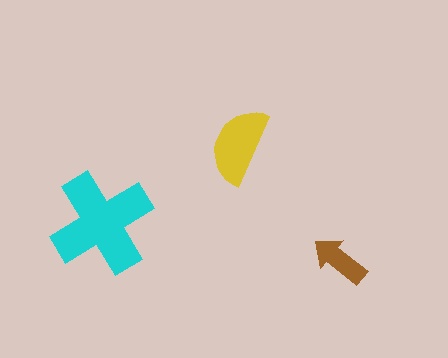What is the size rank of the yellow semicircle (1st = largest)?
2nd.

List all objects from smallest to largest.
The brown arrow, the yellow semicircle, the cyan cross.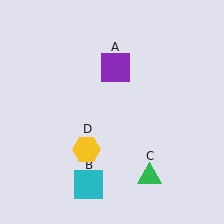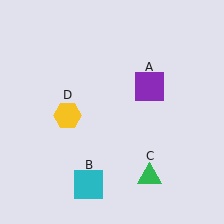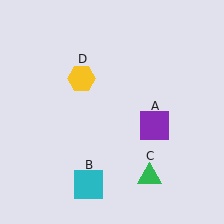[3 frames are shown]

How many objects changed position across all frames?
2 objects changed position: purple square (object A), yellow hexagon (object D).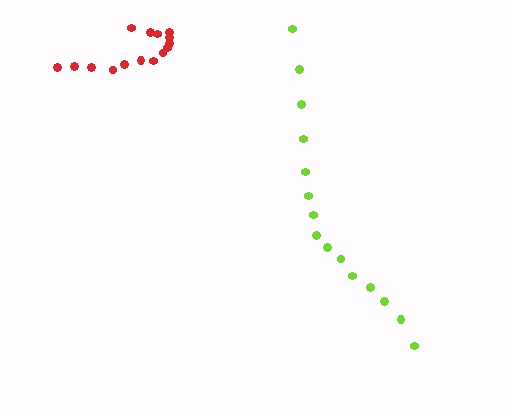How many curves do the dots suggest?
There are 2 distinct paths.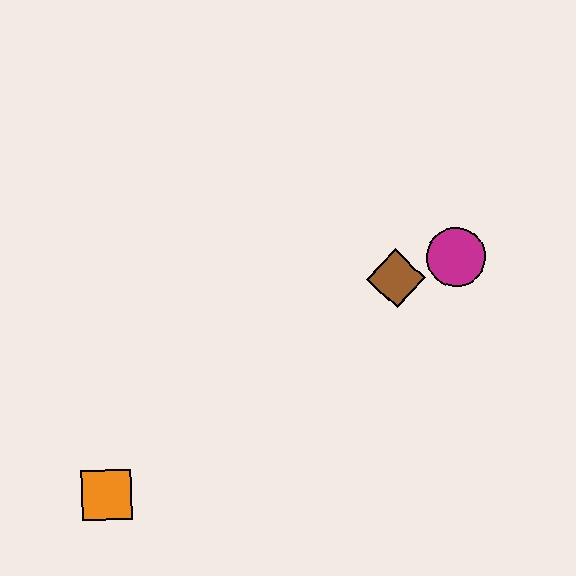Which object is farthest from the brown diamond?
The orange square is farthest from the brown diamond.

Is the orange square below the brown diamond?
Yes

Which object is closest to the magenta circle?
The brown diamond is closest to the magenta circle.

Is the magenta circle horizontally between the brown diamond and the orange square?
No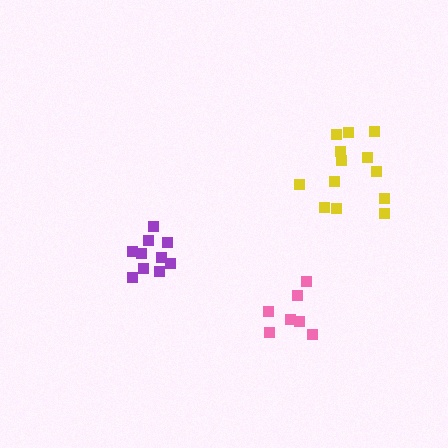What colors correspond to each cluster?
The clusters are colored: purple, pink, yellow.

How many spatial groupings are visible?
There are 3 spatial groupings.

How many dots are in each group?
Group 1: 10 dots, Group 2: 7 dots, Group 3: 13 dots (30 total).